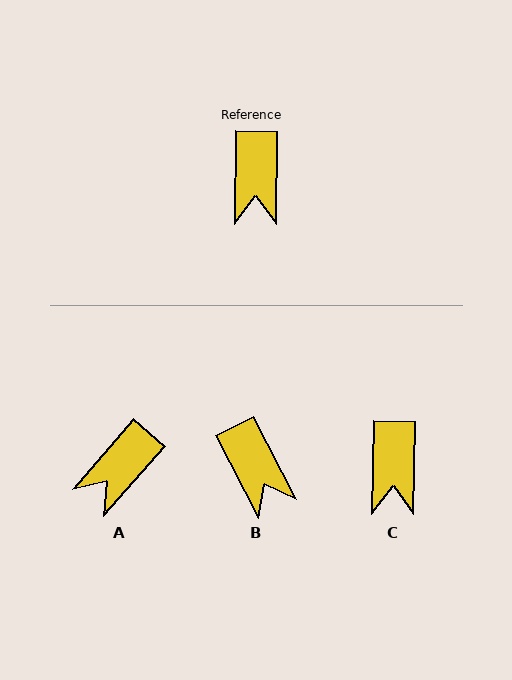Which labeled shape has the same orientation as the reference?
C.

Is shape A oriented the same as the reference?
No, it is off by about 40 degrees.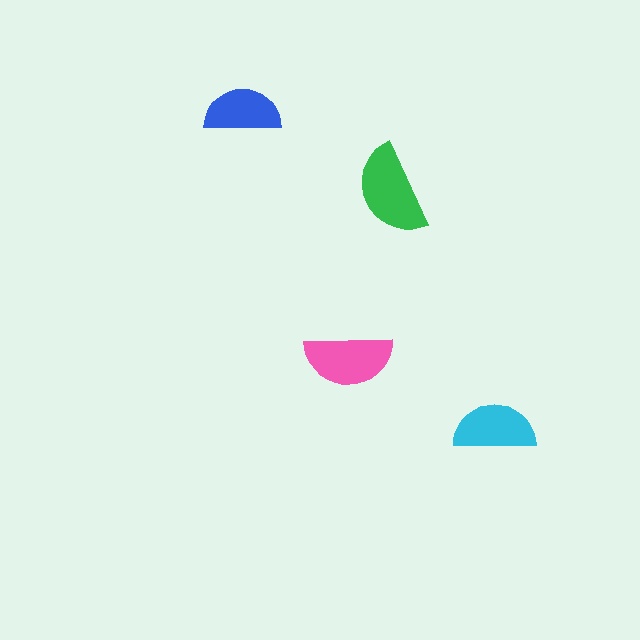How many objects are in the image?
There are 4 objects in the image.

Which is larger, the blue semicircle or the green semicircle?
The green one.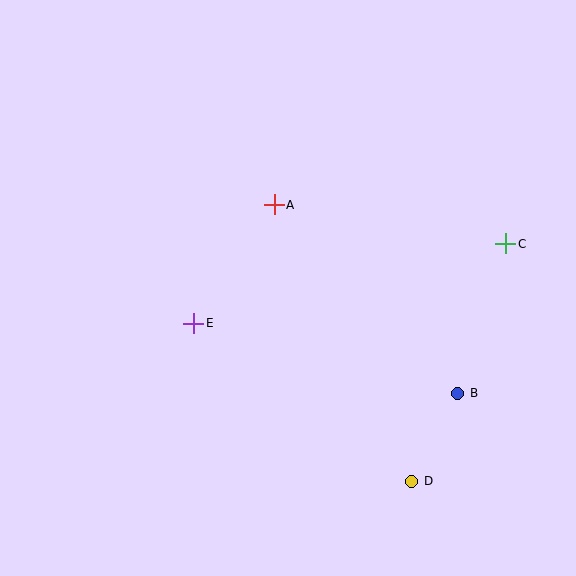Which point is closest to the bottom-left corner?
Point E is closest to the bottom-left corner.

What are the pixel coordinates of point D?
Point D is at (412, 481).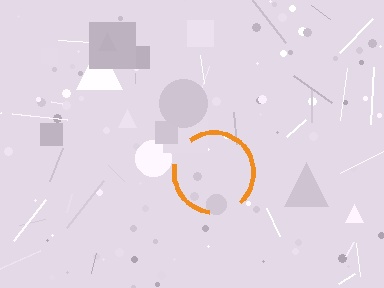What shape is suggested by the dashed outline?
The dashed outline suggests a circle.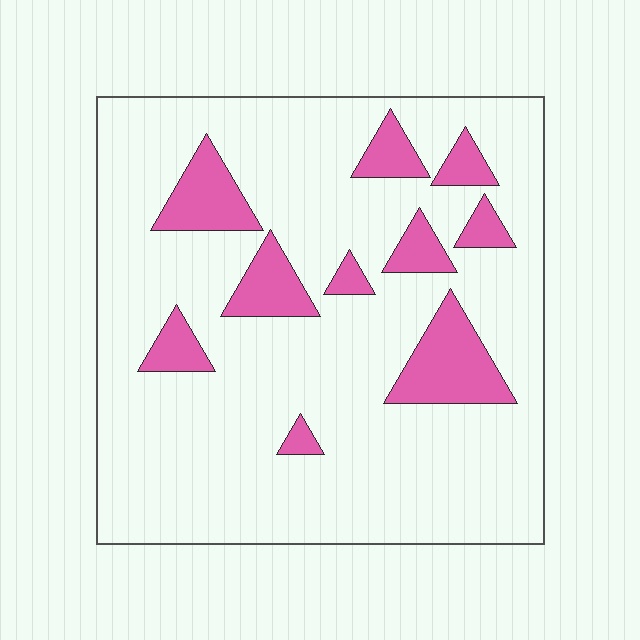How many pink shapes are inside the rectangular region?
10.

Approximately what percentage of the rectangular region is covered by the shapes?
Approximately 15%.